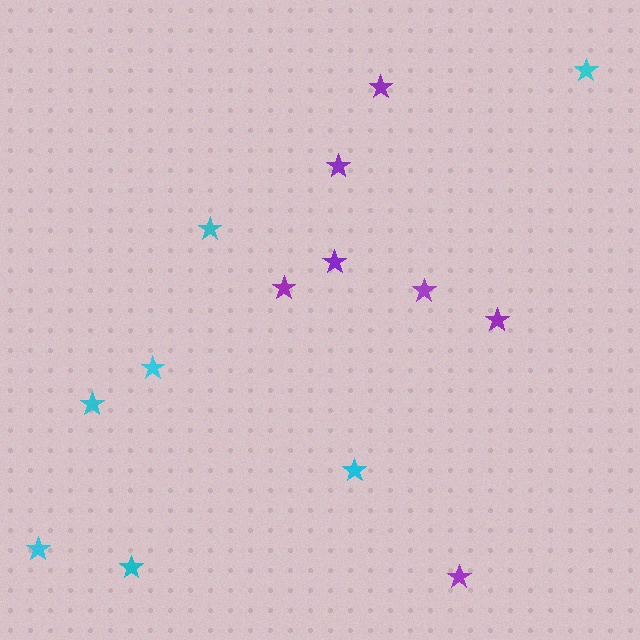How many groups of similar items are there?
There are 2 groups: one group of purple stars (7) and one group of cyan stars (7).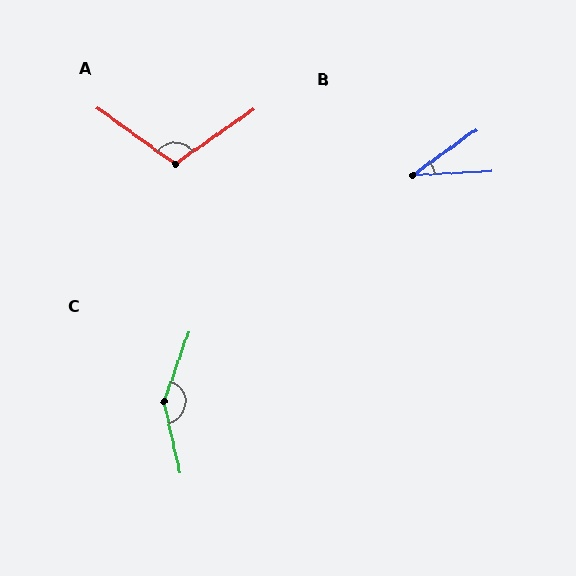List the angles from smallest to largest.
B (33°), A (109°), C (147°).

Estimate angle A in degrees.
Approximately 109 degrees.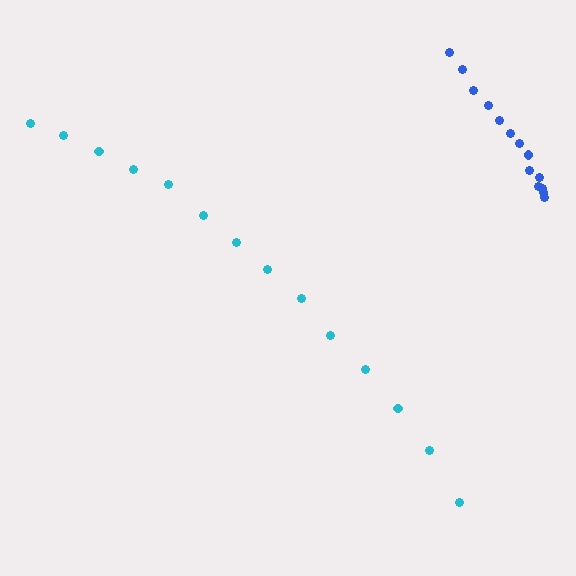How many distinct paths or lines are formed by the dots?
There are 2 distinct paths.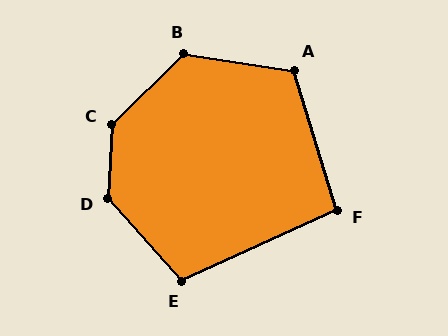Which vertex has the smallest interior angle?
F, at approximately 98 degrees.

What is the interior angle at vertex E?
Approximately 108 degrees (obtuse).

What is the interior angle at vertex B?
Approximately 128 degrees (obtuse).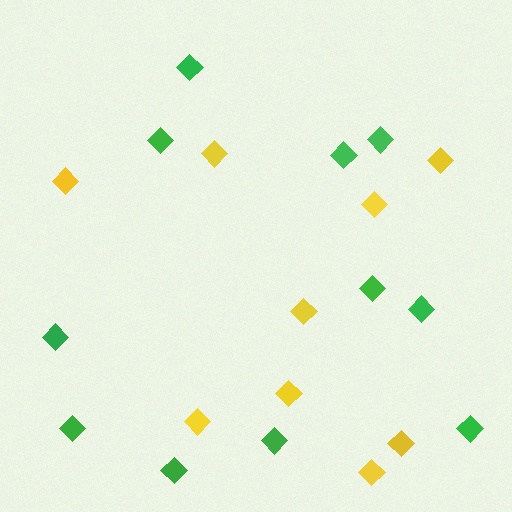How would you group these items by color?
There are 2 groups: one group of yellow diamonds (9) and one group of green diamonds (11).